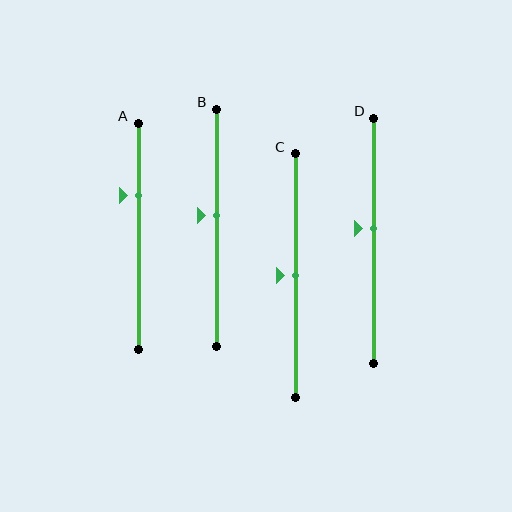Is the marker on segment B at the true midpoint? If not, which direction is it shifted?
No, the marker on segment B is shifted upward by about 5% of the segment length.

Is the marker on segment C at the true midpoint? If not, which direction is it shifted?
Yes, the marker on segment C is at the true midpoint.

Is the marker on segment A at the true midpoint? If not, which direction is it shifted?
No, the marker on segment A is shifted upward by about 18% of the segment length.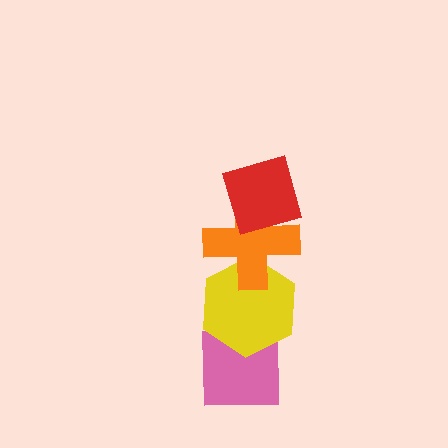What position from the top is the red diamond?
The red diamond is 1st from the top.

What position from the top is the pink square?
The pink square is 4th from the top.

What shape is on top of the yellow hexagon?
The orange cross is on top of the yellow hexagon.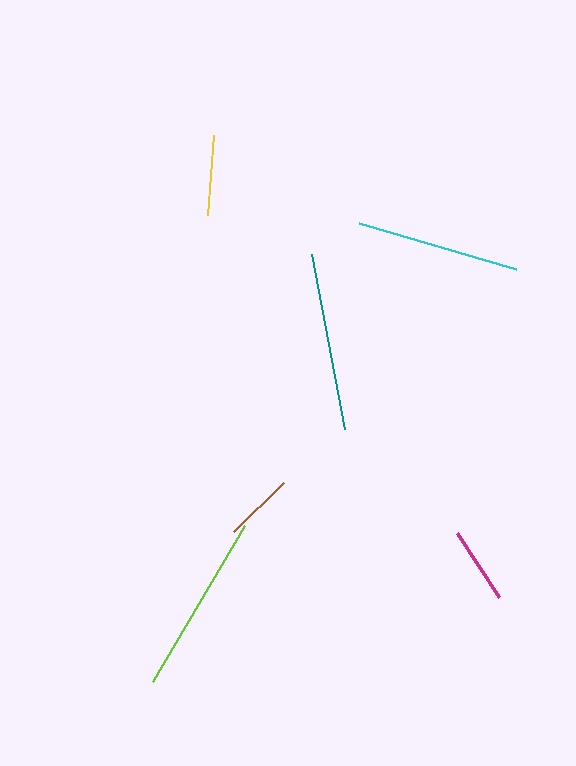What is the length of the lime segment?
The lime segment is approximately 181 pixels long.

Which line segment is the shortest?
The brown line is the shortest at approximately 71 pixels.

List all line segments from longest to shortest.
From longest to shortest: lime, teal, cyan, yellow, magenta, brown.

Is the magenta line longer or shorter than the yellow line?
The yellow line is longer than the magenta line.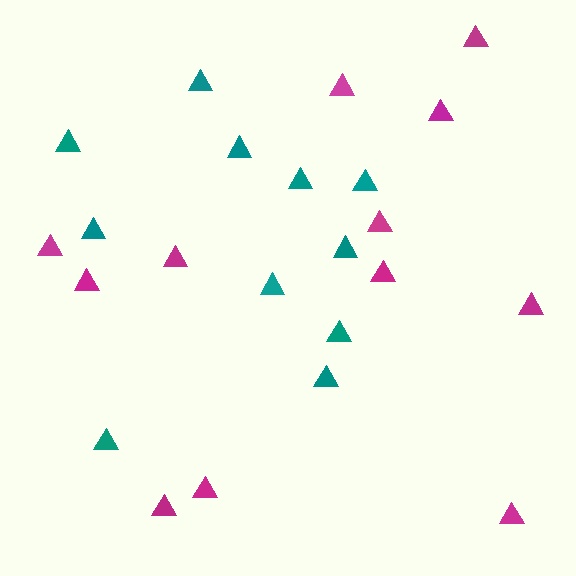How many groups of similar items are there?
There are 2 groups: one group of teal triangles (11) and one group of magenta triangles (12).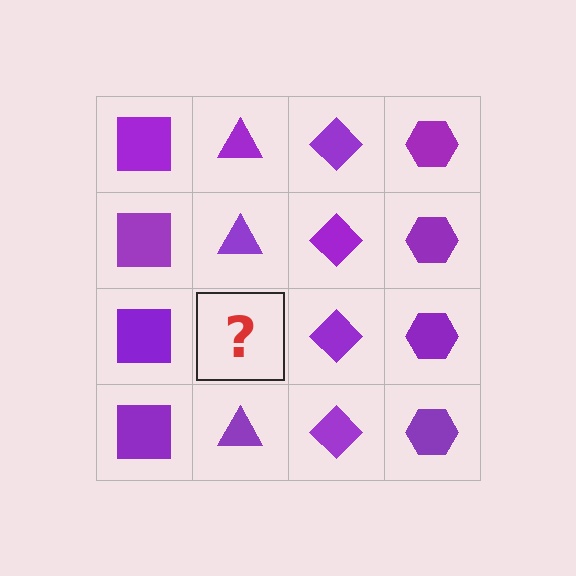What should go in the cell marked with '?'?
The missing cell should contain a purple triangle.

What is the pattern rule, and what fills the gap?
The rule is that each column has a consistent shape. The gap should be filled with a purple triangle.